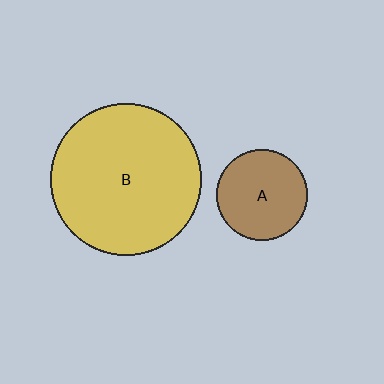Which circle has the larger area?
Circle B (yellow).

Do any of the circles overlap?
No, none of the circles overlap.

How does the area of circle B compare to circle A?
Approximately 2.8 times.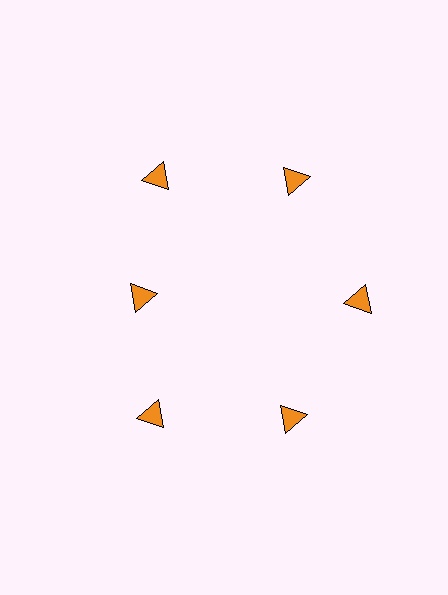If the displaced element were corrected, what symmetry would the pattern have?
It would have 6-fold rotational symmetry — the pattern would map onto itself every 60 degrees.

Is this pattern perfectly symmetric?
No. The 6 orange triangles are arranged in a ring, but one element near the 9 o'clock position is pulled inward toward the center, breaking the 6-fold rotational symmetry.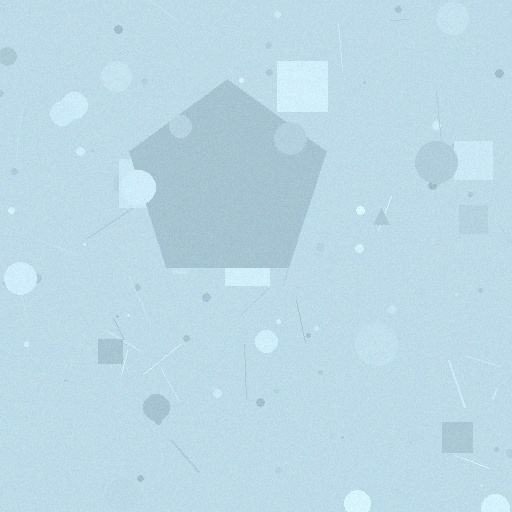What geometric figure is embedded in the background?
A pentagon is embedded in the background.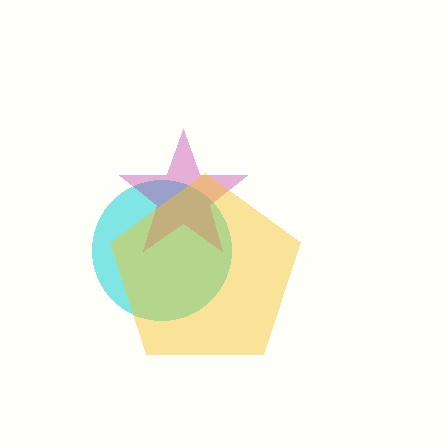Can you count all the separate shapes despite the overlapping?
Yes, there are 3 separate shapes.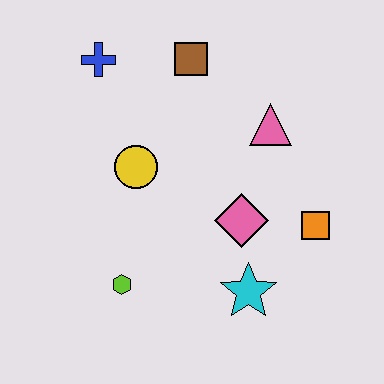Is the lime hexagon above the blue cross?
No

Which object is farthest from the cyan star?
The blue cross is farthest from the cyan star.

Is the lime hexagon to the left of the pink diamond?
Yes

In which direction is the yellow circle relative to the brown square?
The yellow circle is below the brown square.